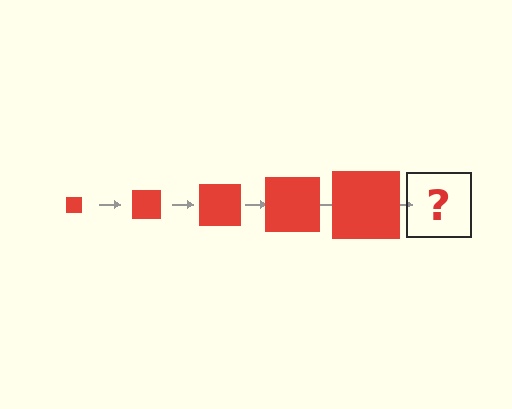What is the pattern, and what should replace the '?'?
The pattern is that the square gets progressively larger each step. The '?' should be a red square, larger than the previous one.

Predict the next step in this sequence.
The next step is a red square, larger than the previous one.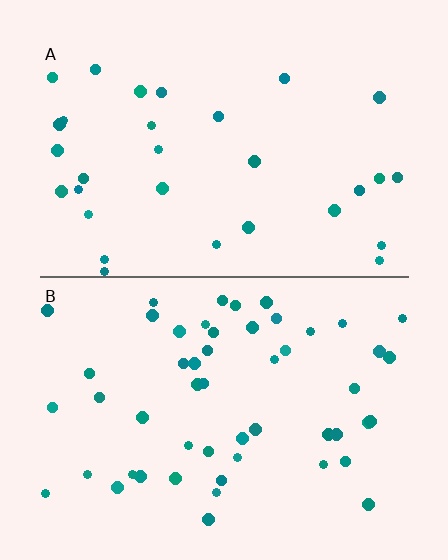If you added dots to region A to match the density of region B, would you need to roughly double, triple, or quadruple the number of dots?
Approximately double.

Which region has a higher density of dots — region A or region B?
B (the bottom).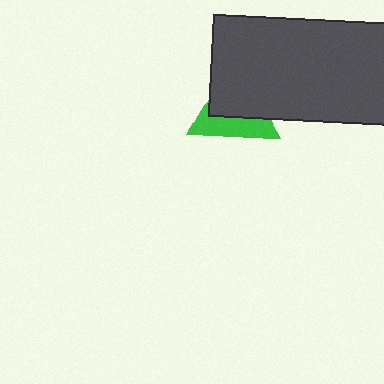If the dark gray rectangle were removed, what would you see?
You would see the complete green triangle.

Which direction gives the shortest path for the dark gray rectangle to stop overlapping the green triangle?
Moving toward the upper-right gives the shortest separation.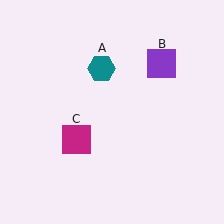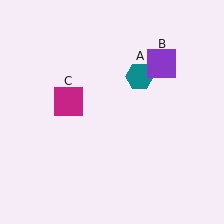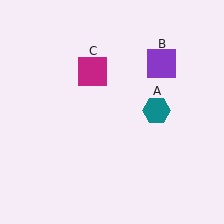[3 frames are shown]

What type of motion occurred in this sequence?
The teal hexagon (object A), magenta square (object C) rotated clockwise around the center of the scene.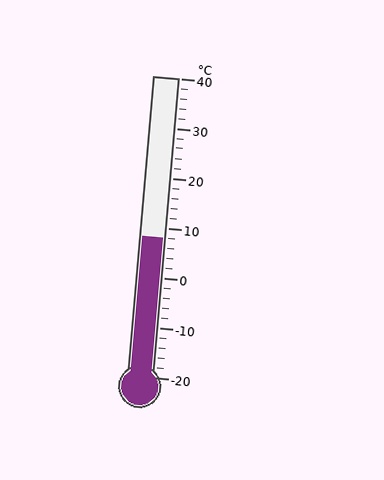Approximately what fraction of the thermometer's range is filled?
The thermometer is filled to approximately 45% of its range.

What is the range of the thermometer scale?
The thermometer scale ranges from -20°C to 40°C.